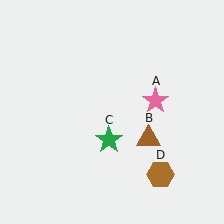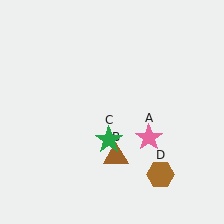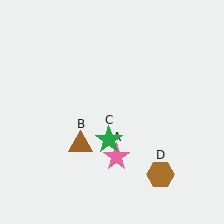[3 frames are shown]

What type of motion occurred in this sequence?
The pink star (object A), brown triangle (object B) rotated clockwise around the center of the scene.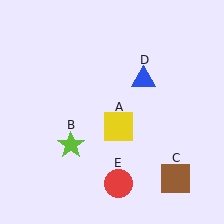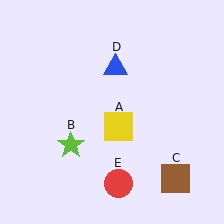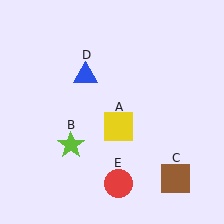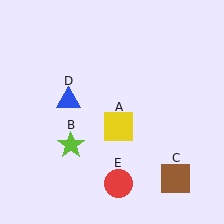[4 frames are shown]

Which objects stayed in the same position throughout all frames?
Yellow square (object A) and lime star (object B) and brown square (object C) and red circle (object E) remained stationary.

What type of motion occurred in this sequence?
The blue triangle (object D) rotated counterclockwise around the center of the scene.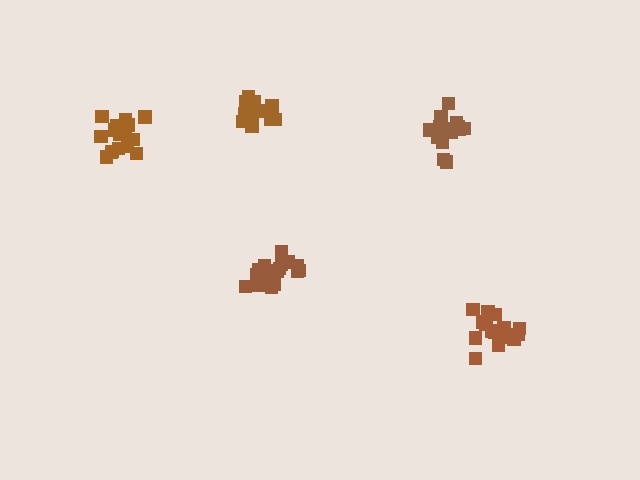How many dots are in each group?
Group 1: 16 dots, Group 2: 15 dots, Group 3: 18 dots, Group 4: 19 dots, Group 5: 16 dots (84 total).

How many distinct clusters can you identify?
There are 5 distinct clusters.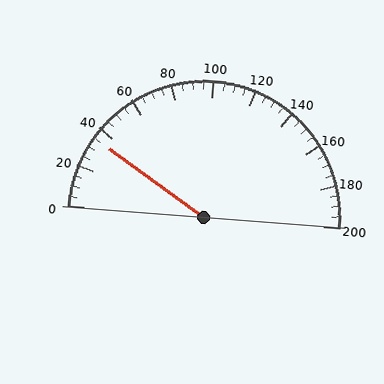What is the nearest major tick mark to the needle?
The nearest major tick mark is 40.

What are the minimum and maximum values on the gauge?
The gauge ranges from 0 to 200.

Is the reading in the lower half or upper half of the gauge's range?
The reading is in the lower half of the range (0 to 200).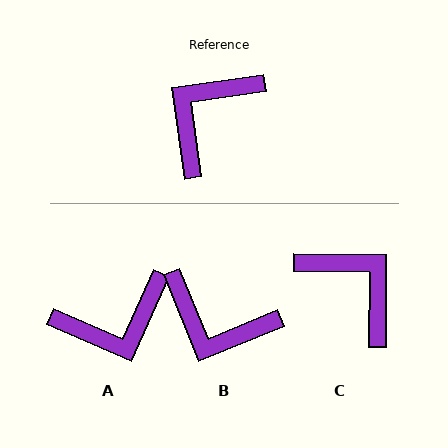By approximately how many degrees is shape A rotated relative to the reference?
Approximately 148 degrees counter-clockwise.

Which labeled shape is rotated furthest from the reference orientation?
A, about 148 degrees away.